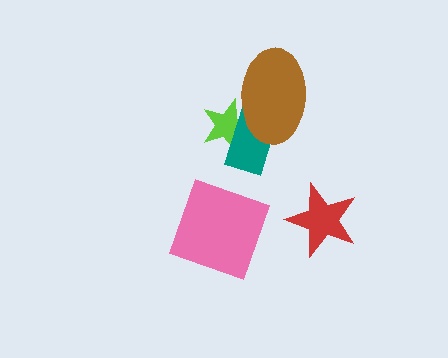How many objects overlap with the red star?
0 objects overlap with the red star.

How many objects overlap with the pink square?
0 objects overlap with the pink square.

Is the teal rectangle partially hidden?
Yes, it is partially covered by another shape.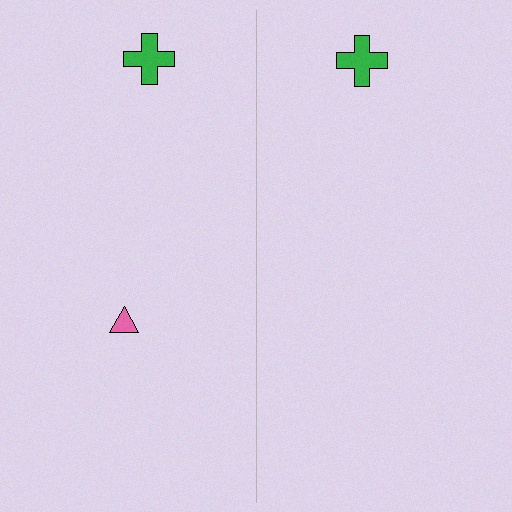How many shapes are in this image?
There are 3 shapes in this image.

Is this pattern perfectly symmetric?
No, the pattern is not perfectly symmetric. A pink triangle is missing from the right side.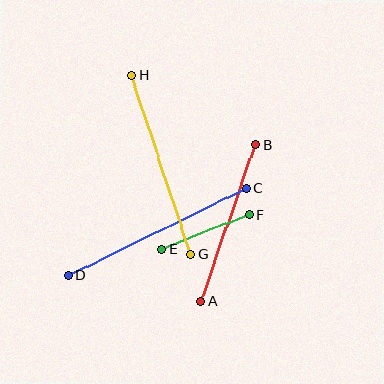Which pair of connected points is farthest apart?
Points C and D are farthest apart.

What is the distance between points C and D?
The distance is approximately 199 pixels.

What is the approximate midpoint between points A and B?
The midpoint is at approximately (228, 223) pixels.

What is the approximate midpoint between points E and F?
The midpoint is at approximately (205, 232) pixels.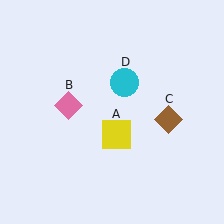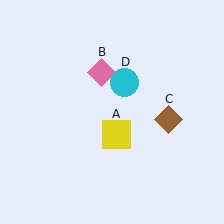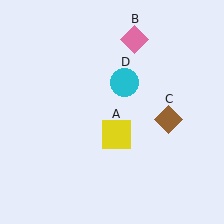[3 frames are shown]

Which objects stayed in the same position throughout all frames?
Yellow square (object A) and brown diamond (object C) and cyan circle (object D) remained stationary.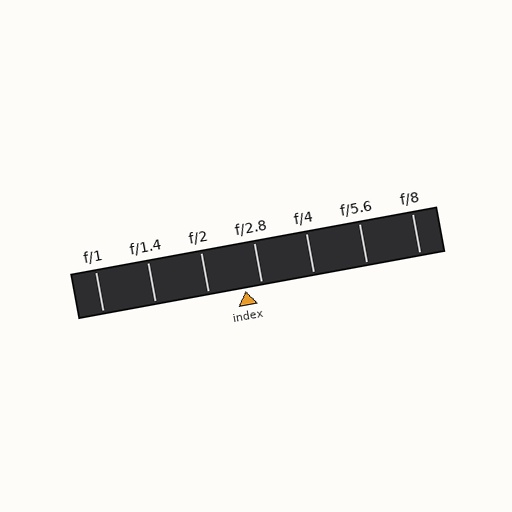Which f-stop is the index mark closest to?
The index mark is closest to f/2.8.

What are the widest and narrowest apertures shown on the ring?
The widest aperture shown is f/1 and the narrowest is f/8.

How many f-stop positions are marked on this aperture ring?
There are 7 f-stop positions marked.